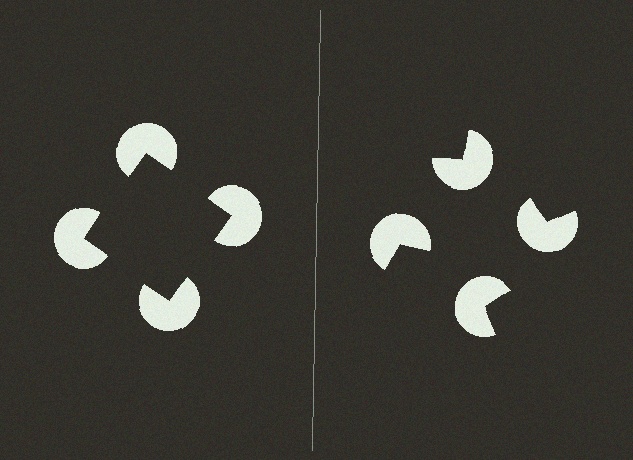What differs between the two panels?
The pac-man discs are positioned identically on both sides; only the wedge orientations differ. On the left they align to a square; on the right they are misaligned.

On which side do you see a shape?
An illusory square appears on the left side. On the right side the wedge cuts are rotated, so no coherent shape forms.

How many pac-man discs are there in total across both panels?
8 — 4 on each side.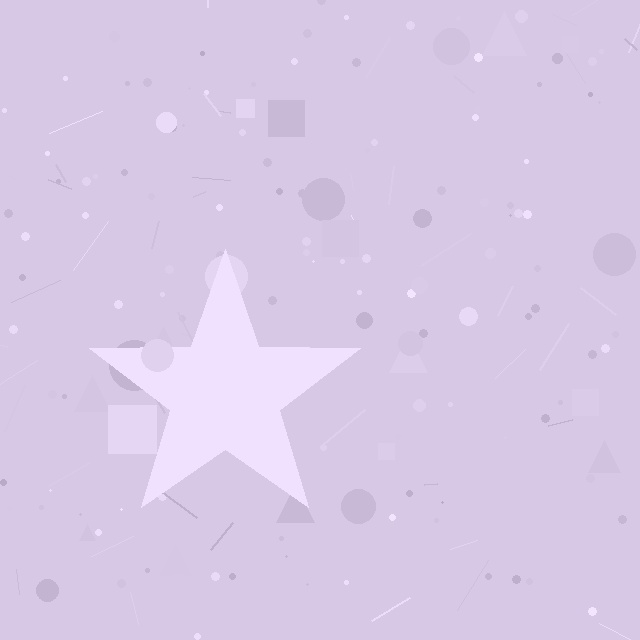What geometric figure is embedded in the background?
A star is embedded in the background.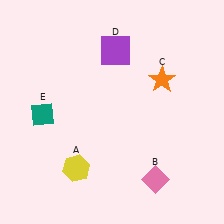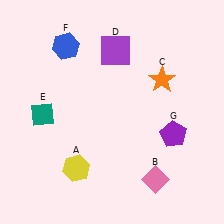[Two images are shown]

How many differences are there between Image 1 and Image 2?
There are 2 differences between the two images.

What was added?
A blue hexagon (F), a purple pentagon (G) were added in Image 2.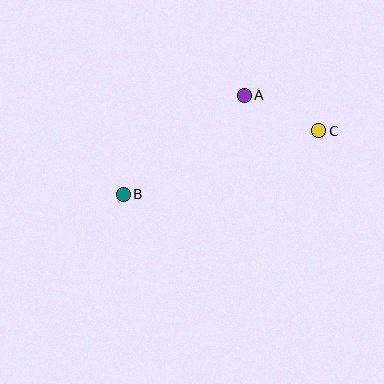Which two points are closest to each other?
Points A and C are closest to each other.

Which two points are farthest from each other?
Points B and C are farthest from each other.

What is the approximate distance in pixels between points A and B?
The distance between A and B is approximately 156 pixels.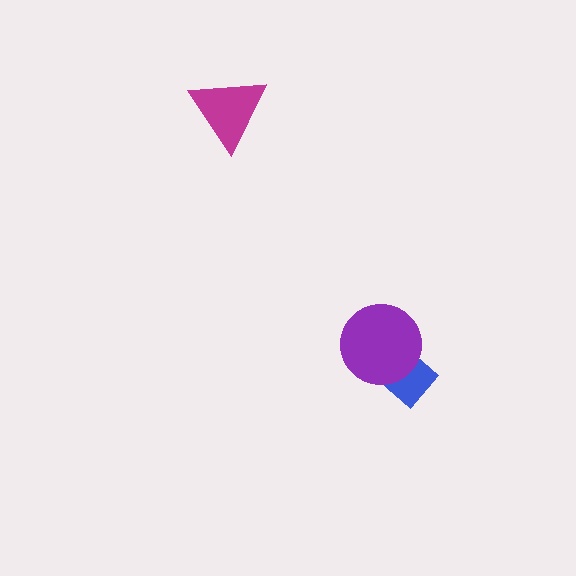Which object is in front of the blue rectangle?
The purple circle is in front of the blue rectangle.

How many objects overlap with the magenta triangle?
0 objects overlap with the magenta triangle.